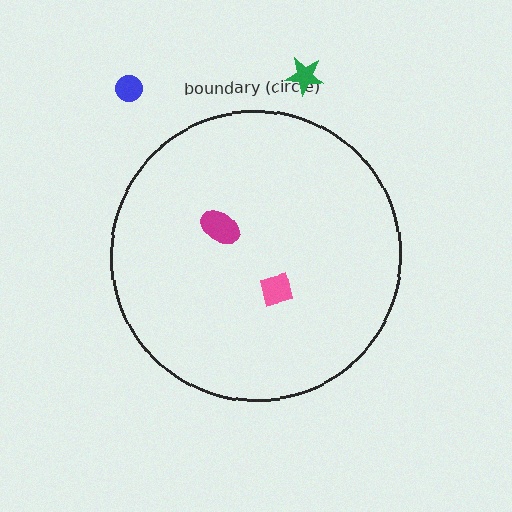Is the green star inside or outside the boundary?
Outside.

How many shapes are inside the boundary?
2 inside, 2 outside.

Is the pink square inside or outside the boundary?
Inside.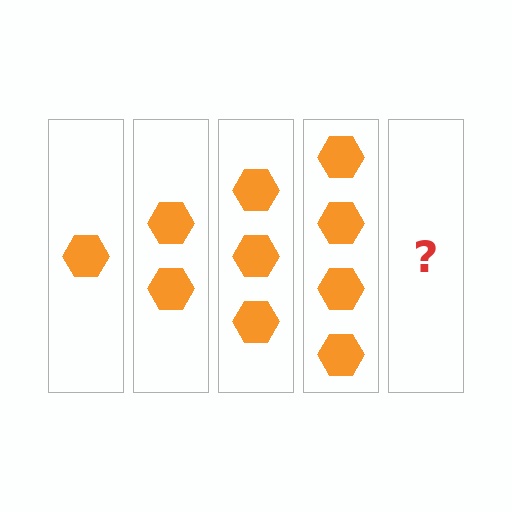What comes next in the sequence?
The next element should be 5 hexagons.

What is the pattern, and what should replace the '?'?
The pattern is that each step adds one more hexagon. The '?' should be 5 hexagons.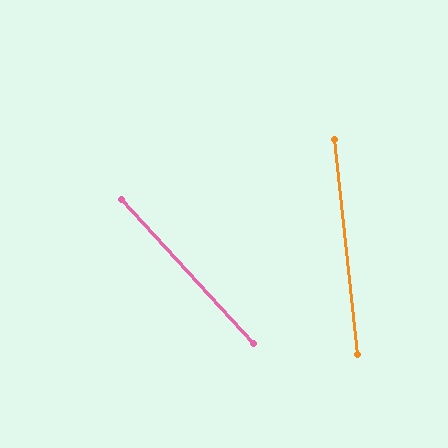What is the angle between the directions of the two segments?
Approximately 36 degrees.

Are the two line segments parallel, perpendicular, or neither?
Neither parallel nor perpendicular — they differ by about 36°.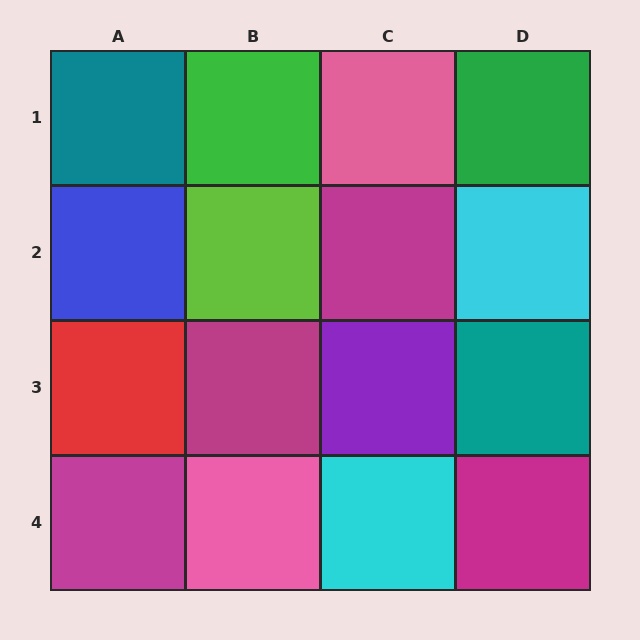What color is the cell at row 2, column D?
Cyan.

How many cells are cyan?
2 cells are cyan.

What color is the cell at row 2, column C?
Magenta.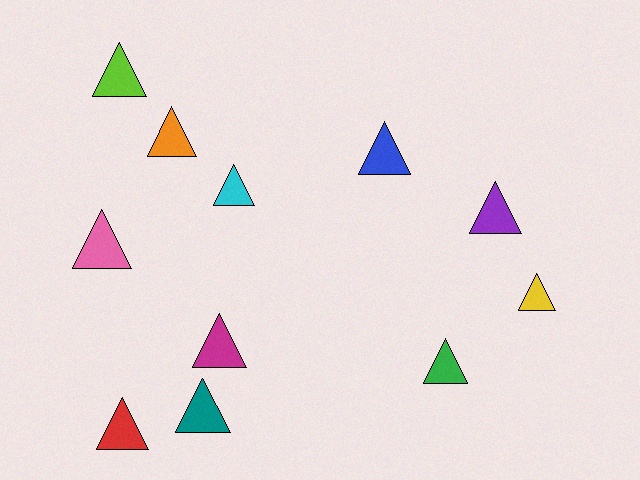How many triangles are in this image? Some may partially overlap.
There are 11 triangles.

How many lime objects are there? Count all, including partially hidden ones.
There is 1 lime object.